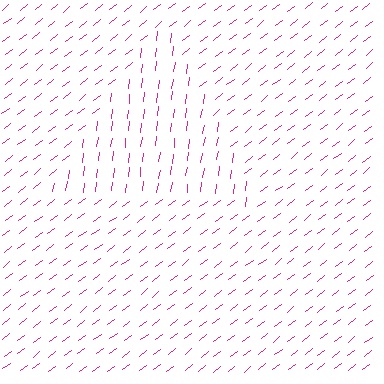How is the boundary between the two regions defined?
The boundary is defined purely by a change in line orientation (approximately 45 degrees difference). All lines are the same color and thickness.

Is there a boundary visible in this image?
Yes, there is a texture boundary formed by a change in line orientation.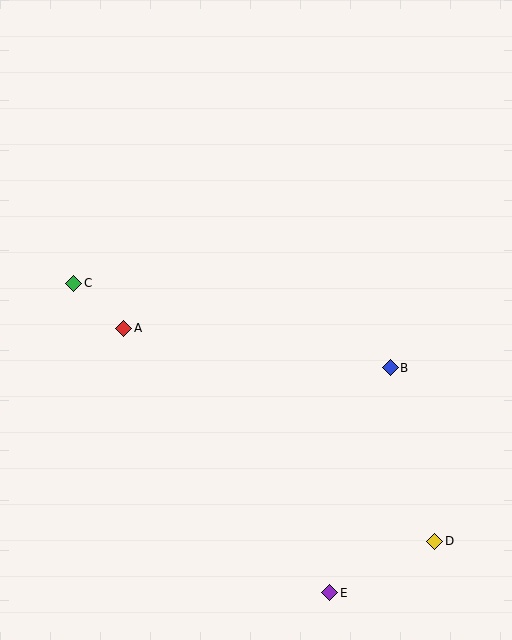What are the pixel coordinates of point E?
Point E is at (330, 593).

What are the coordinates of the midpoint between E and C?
The midpoint between E and C is at (202, 438).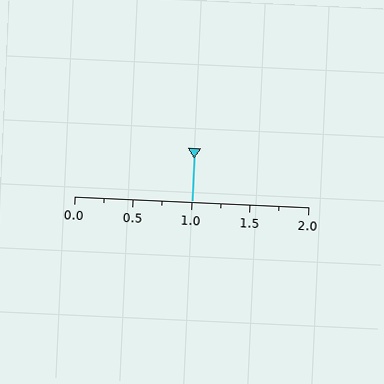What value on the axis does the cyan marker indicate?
The marker indicates approximately 1.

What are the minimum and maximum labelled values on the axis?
The axis runs from 0.0 to 2.0.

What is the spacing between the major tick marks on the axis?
The major ticks are spaced 0.5 apart.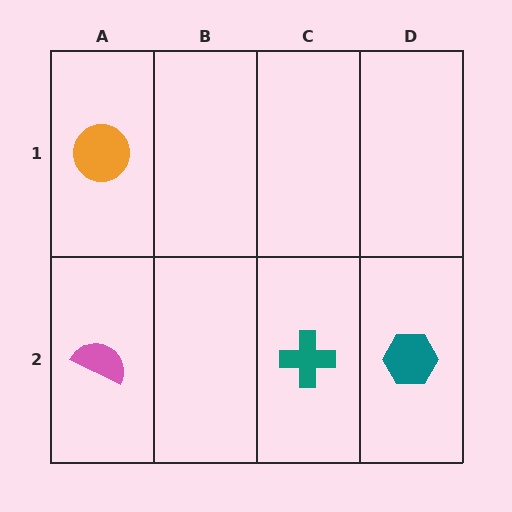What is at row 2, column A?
A pink semicircle.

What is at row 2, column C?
A teal cross.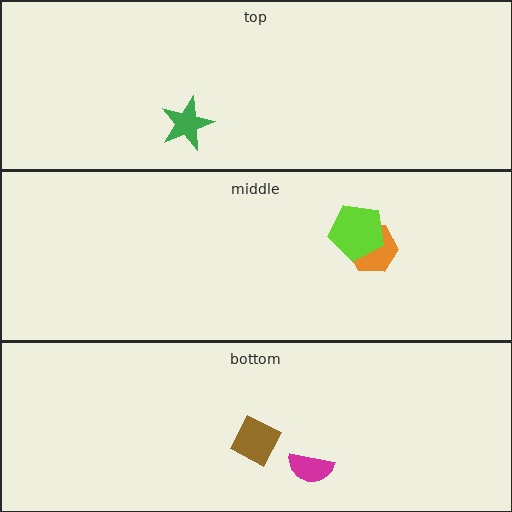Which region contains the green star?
The top region.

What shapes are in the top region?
The green star.